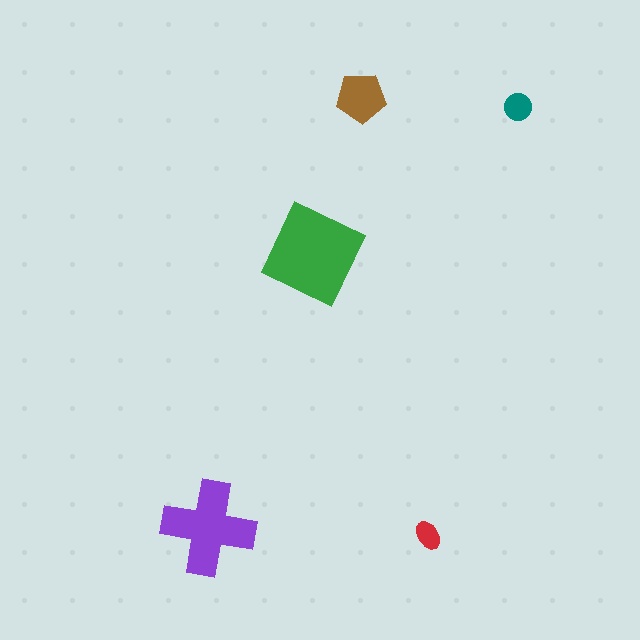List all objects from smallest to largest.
The red ellipse, the teal circle, the brown pentagon, the purple cross, the green square.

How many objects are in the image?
There are 5 objects in the image.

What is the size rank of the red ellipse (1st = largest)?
5th.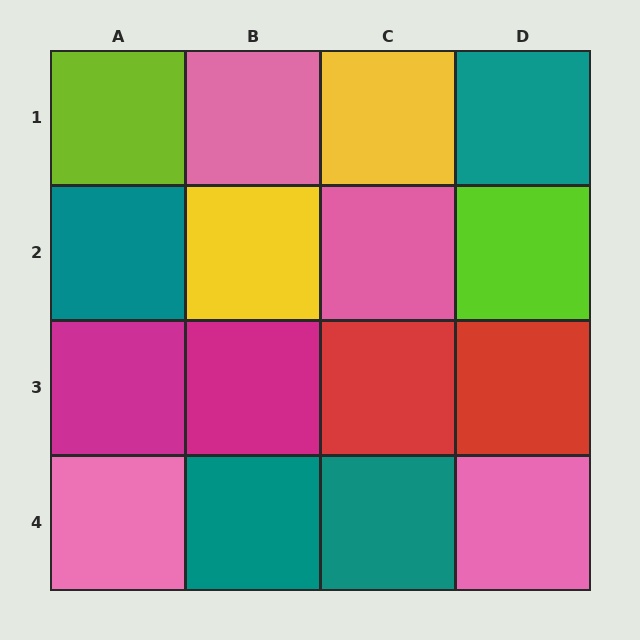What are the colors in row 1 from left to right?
Lime, pink, yellow, teal.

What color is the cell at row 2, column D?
Lime.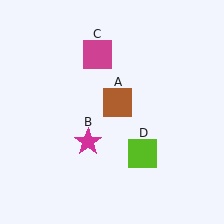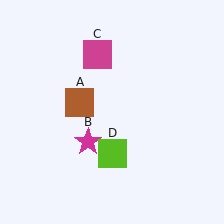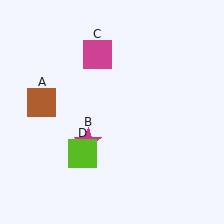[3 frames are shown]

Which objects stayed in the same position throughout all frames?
Magenta star (object B) and magenta square (object C) remained stationary.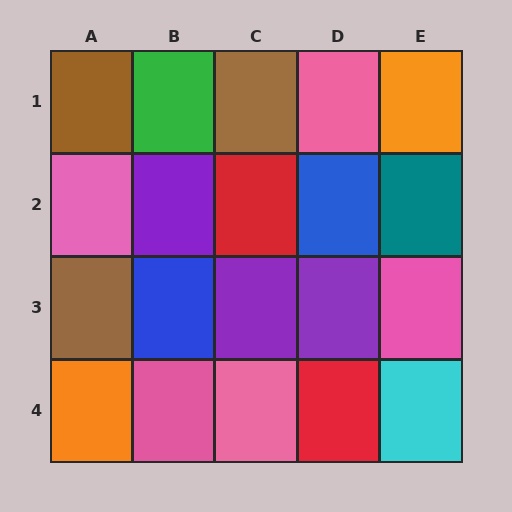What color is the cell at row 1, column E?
Orange.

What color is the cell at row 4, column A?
Orange.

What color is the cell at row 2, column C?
Red.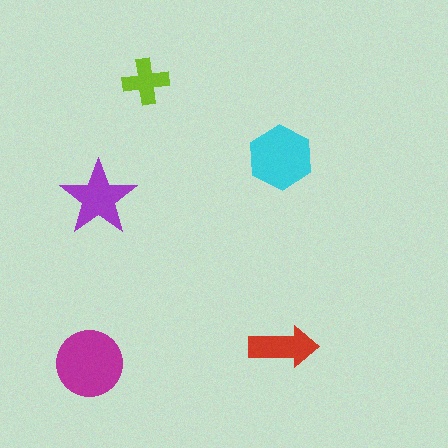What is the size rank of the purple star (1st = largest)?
3rd.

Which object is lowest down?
The magenta circle is bottommost.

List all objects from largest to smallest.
The magenta circle, the cyan hexagon, the purple star, the red arrow, the lime cross.